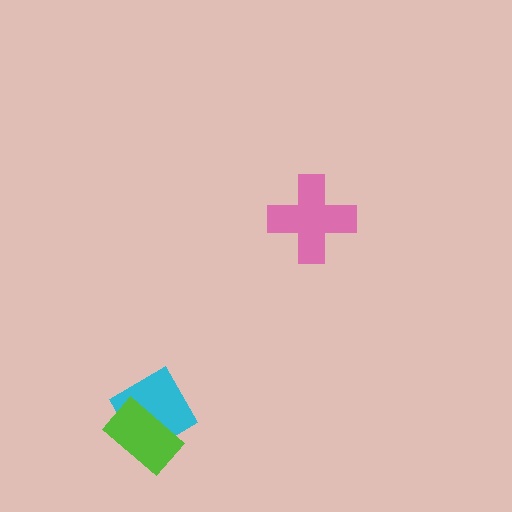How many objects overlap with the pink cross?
0 objects overlap with the pink cross.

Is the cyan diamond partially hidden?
Yes, it is partially covered by another shape.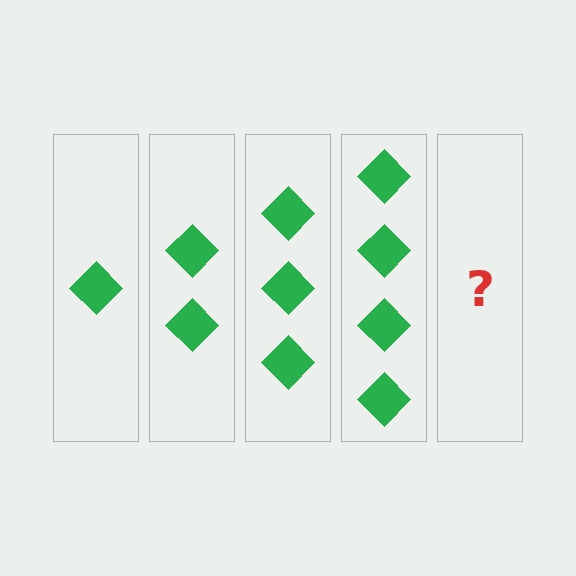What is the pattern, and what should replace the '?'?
The pattern is that each step adds one more diamond. The '?' should be 5 diamonds.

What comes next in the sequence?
The next element should be 5 diamonds.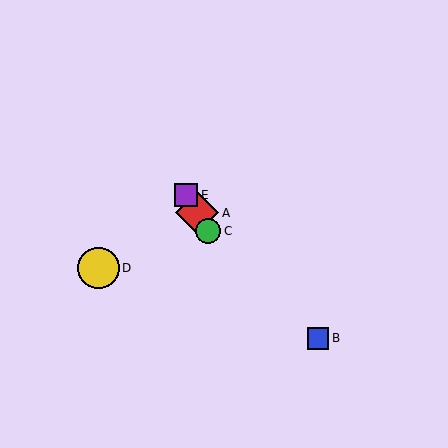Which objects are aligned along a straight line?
Objects A, C, E are aligned along a straight line.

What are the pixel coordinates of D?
Object D is at (98, 268).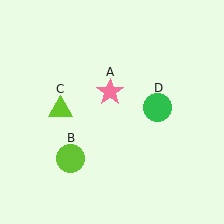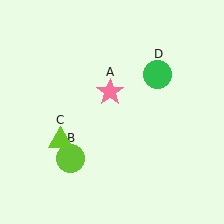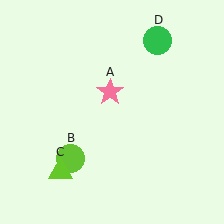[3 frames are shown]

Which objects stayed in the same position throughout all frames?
Pink star (object A) and lime circle (object B) remained stationary.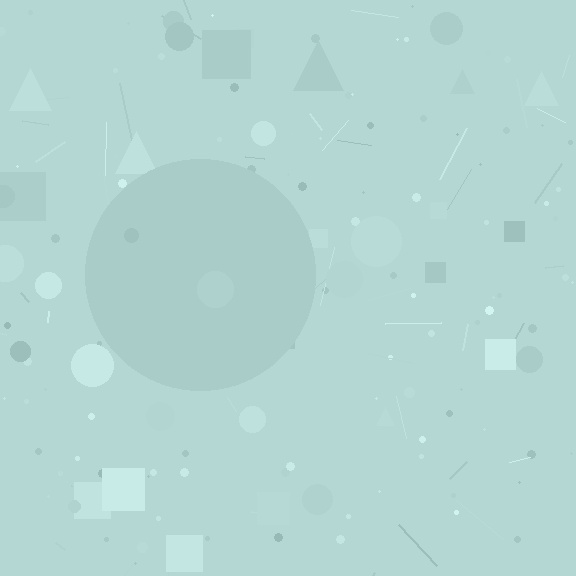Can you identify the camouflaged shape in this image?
The camouflaged shape is a circle.